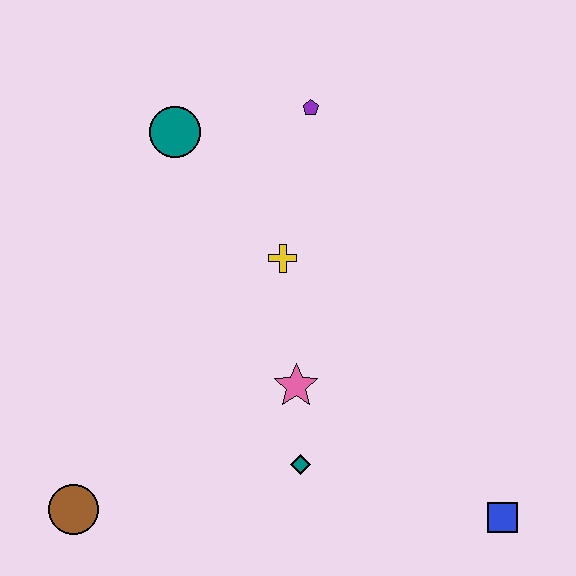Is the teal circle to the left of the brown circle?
No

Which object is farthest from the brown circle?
The purple pentagon is farthest from the brown circle.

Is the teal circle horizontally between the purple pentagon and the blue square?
No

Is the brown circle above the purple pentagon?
No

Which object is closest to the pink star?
The teal diamond is closest to the pink star.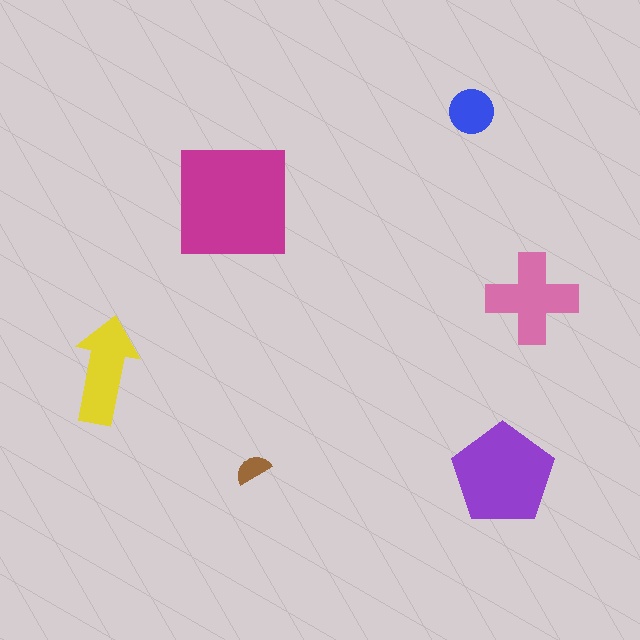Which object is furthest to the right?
The pink cross is rightmost.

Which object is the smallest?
The brown semicircle.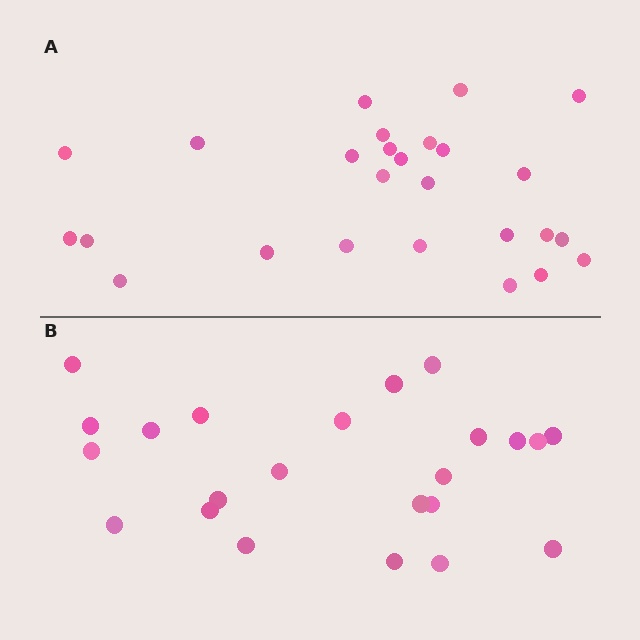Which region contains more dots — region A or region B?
Region A (the top region) has more dots.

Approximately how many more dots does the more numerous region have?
Region A has just a few more — roughly 2 or 3 more dots than region B.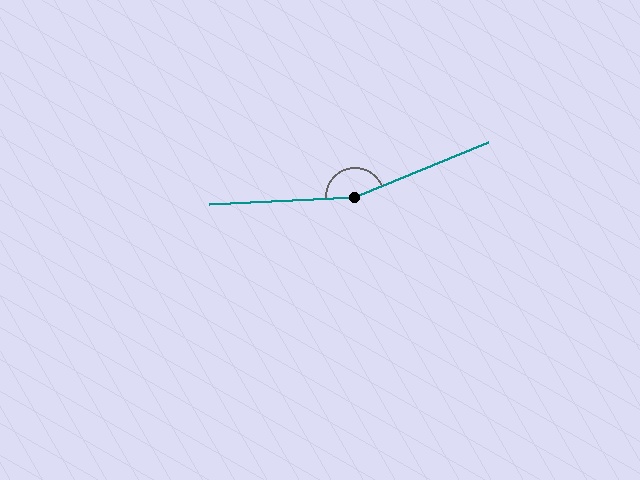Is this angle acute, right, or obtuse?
It is obtuse.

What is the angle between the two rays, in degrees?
Approximately 161 degrees.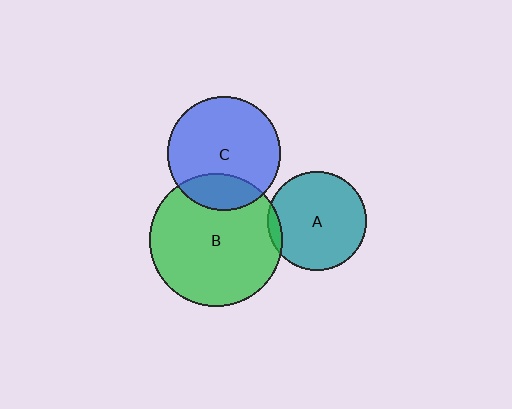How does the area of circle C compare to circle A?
Approximately 1.3 times.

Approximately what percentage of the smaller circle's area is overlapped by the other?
Approximately 20%.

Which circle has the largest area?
Circle B (green).